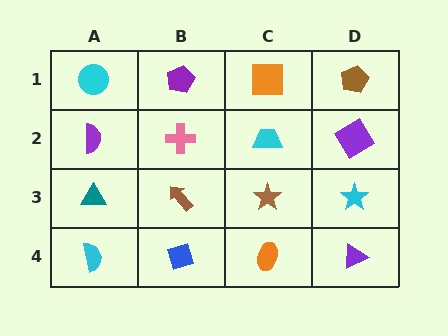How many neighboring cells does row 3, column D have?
3.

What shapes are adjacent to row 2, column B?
A purple pentagon (row 1, column B), a brown arrow (row 3, column B), a purple semicircle (row 2, column A), a cyan trapezoid (row 2, column C).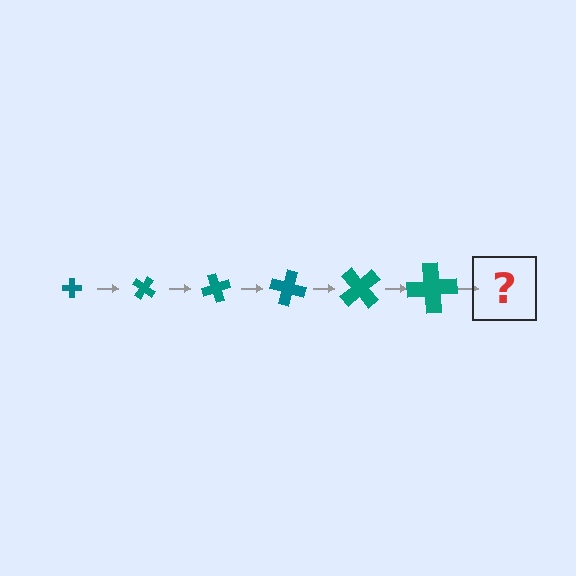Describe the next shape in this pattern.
It should be a cross, larger than the previous one and rotated 210 degrees from the start.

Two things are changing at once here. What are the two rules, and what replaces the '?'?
The two rules are that the cross grows larger each step and it rotates 35 degrees each step. The '?' should be a cross, larger than the previous one and rotated 210 degrees from the start.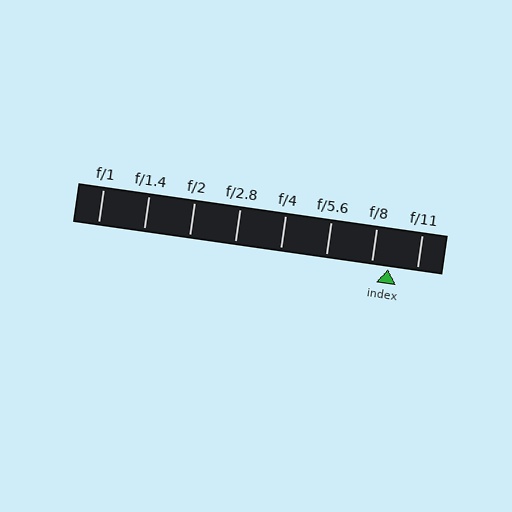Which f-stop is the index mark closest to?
The index mark is closest to f/8.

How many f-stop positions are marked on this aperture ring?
There are 8 f-stop positions marked.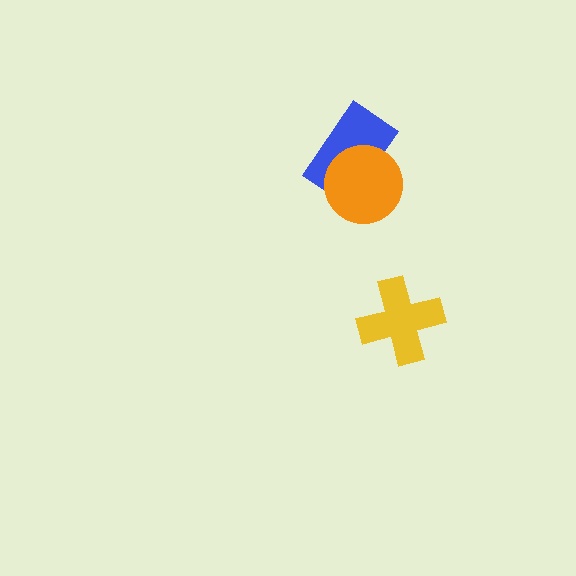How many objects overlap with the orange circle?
1 object overlaps with the orange circle.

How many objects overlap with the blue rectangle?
1 object overlaps with the blue rectangle.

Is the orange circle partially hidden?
No, no other shape covers it.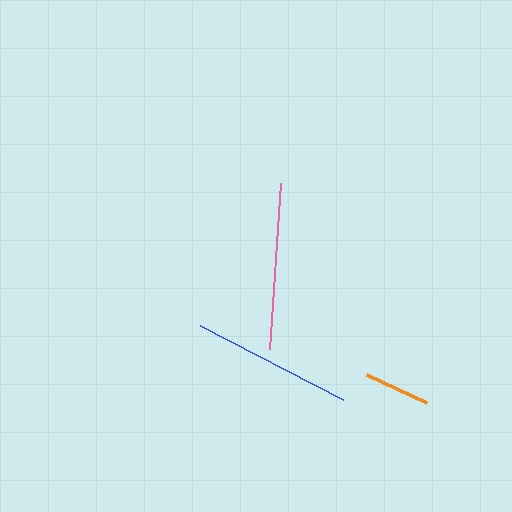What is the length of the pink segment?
The pink segment is approximately 166 pixels long.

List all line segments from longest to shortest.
From longest to shortest: pink, blue, orange.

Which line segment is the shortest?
The orange line is the shortest at approximately 66 pixels.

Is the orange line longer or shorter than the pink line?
The pink line is longer than the orange line.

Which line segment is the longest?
The pink line is the longest at approximately 166 pixels.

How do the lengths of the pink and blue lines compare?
The pink and blue lines are approximately the same length.